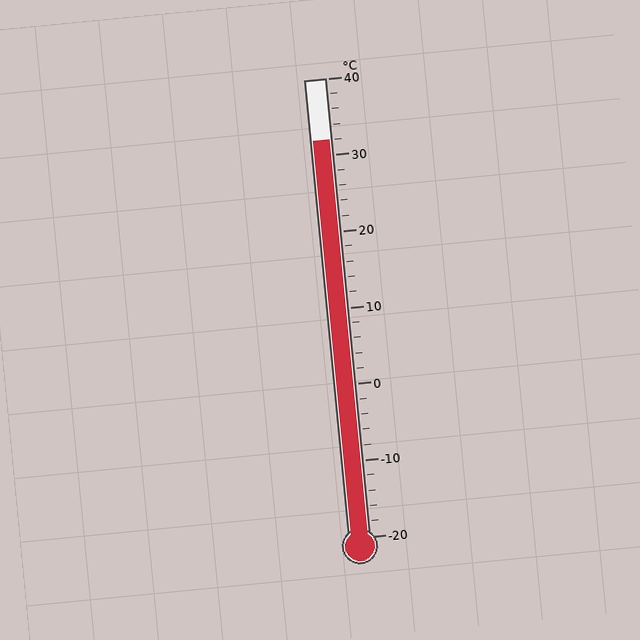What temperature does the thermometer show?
The thermometer shows approximately 32°C.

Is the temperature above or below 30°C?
The temperature is above 30°C.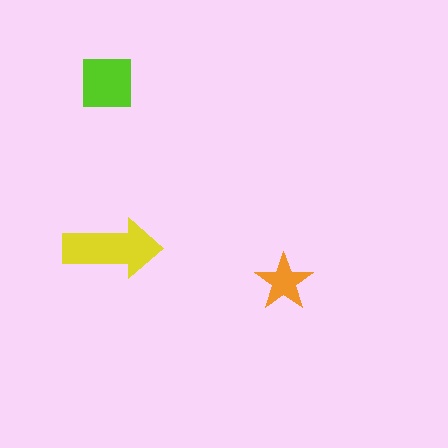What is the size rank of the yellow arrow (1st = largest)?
1st.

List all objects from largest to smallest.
The yellow arrow, the lime square, the orange star.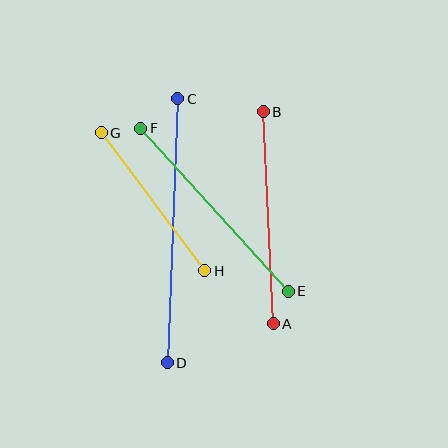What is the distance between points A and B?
The distance is approximately 212 pixels.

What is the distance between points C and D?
The distance is approximately 264 pixels.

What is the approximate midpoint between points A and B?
The midpoint is at approximately (268, 218) pixels.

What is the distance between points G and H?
The distance is approximately 172 pixels.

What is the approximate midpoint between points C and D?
The midpoint is at approximately (173, 231) pixels.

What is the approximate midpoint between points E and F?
The midpoint is at approximately (214, 210) pixels.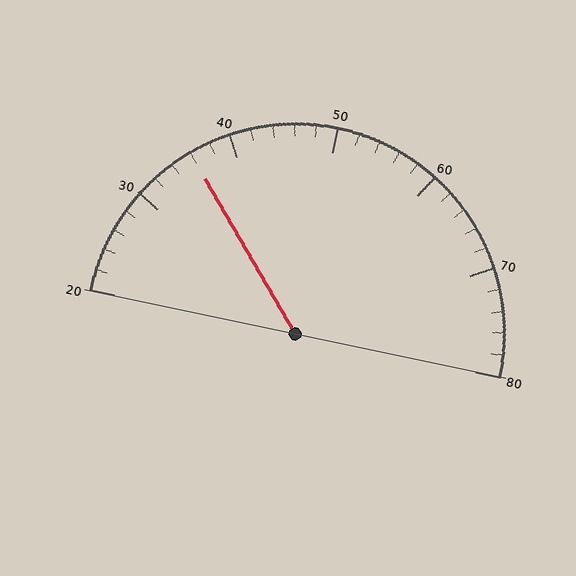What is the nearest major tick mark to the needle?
The nearest major tick mark is 40.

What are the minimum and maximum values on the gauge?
The gauge ranges from 20 to 80.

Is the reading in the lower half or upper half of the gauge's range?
The reading is in the lower half of the range (20 to 80).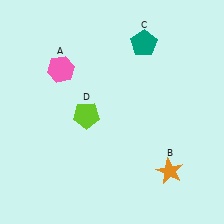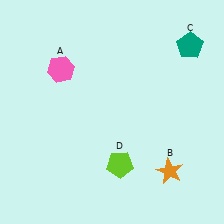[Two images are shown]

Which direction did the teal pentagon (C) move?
The teal pentagon (C) moved right.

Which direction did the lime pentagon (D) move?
The lime pentagon (D) moved down.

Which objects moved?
The objects that moved are: the teal pentagon (C), the lime pentagon (D).